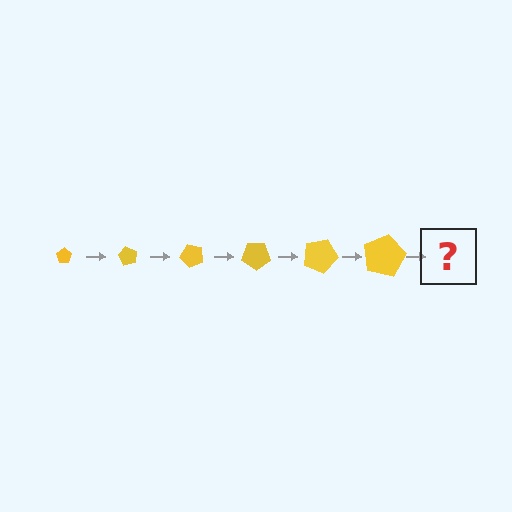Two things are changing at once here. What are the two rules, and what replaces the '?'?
The two rules are that the pentagon grows larger each step and it rotates 60 degrees each step. The '?' should be a pentagon, larger than the previous one and rotated 360 degrees from the start.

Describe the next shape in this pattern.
It should be a pentagon, larger than the previous one and rotated 360 degrees from the start.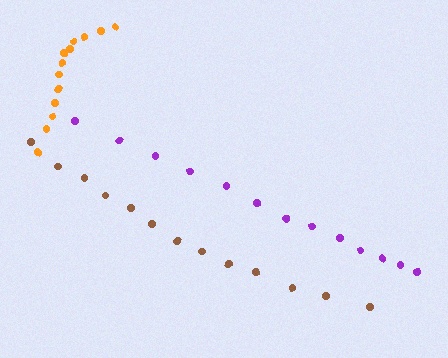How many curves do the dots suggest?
There are 3 distinct paths.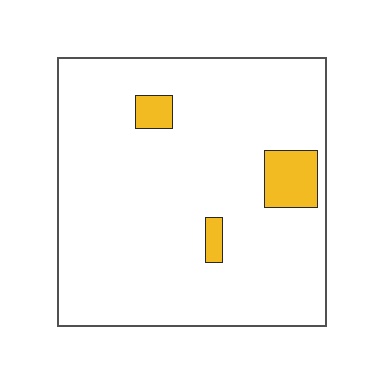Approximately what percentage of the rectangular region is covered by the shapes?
Approximately 5%.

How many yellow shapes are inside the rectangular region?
3.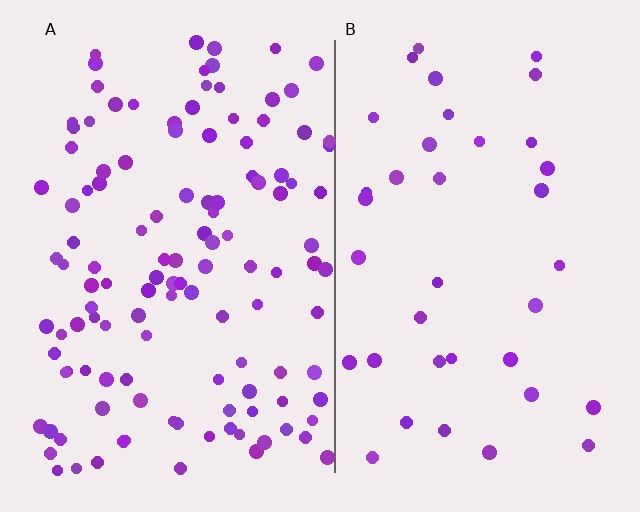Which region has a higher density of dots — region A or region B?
A (the left).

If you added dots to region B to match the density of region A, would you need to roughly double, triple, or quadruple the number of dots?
Approximately triple.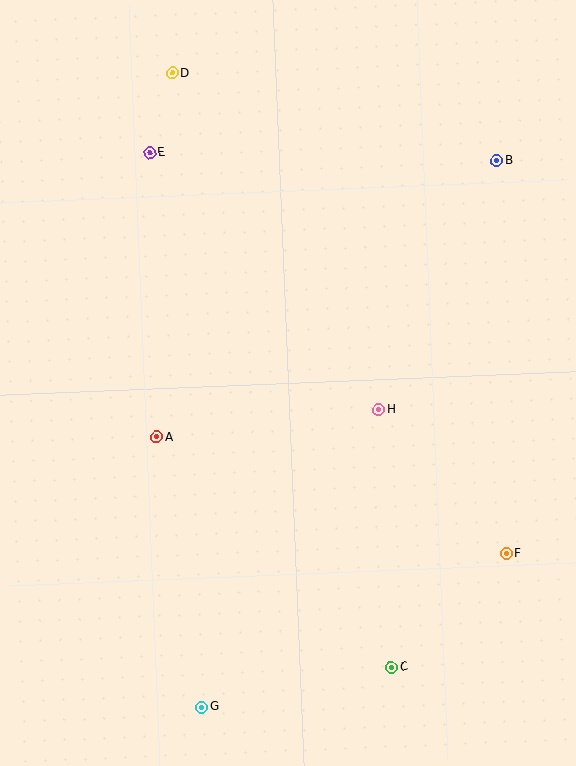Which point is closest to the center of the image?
Point H at (379, 410) is closest to the center.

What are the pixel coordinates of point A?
Point A is at (157, 437).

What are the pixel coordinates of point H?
Point H is at (379, 410).